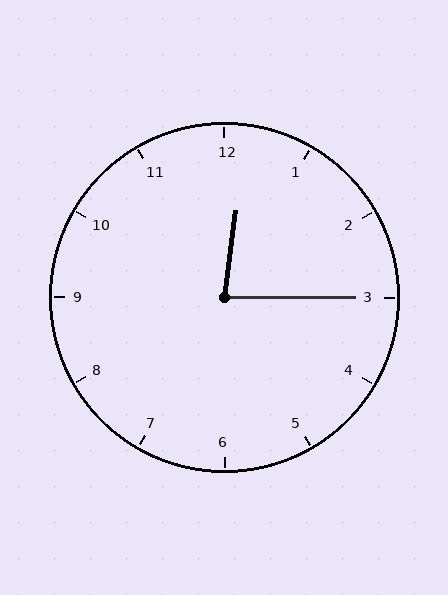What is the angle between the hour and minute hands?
Approximately 82 degrees.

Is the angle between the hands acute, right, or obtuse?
It is acute.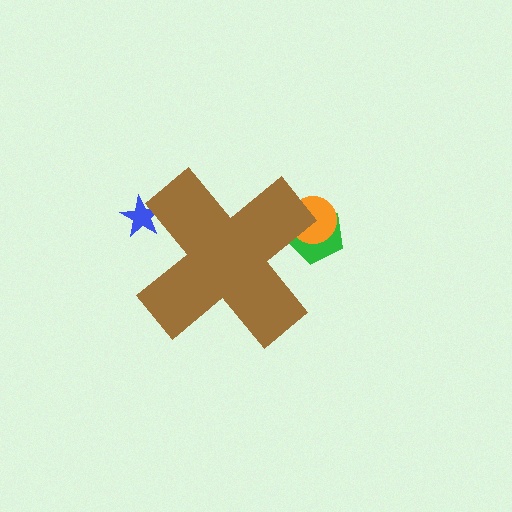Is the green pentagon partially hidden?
Yes, the green pentagon is partially hidden behind the brown cross.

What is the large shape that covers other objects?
A brown cross.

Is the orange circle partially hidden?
Yes, the orange circle is partially hidden behind the brown cross.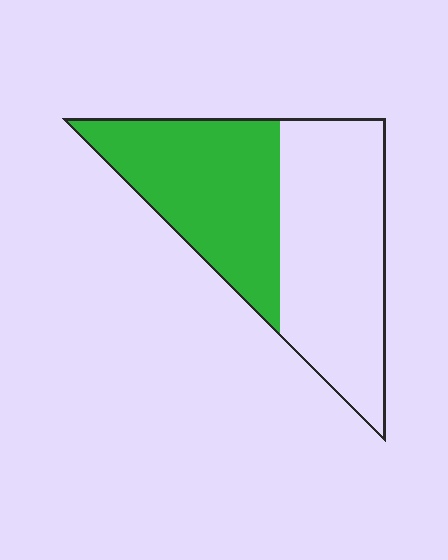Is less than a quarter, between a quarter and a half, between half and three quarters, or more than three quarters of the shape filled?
Between a quarter and a half.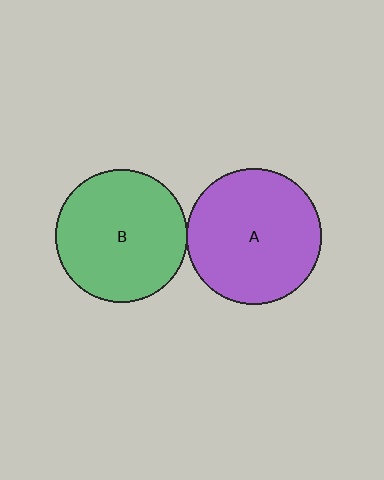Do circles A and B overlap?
Yes.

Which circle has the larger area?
Circle A (purple).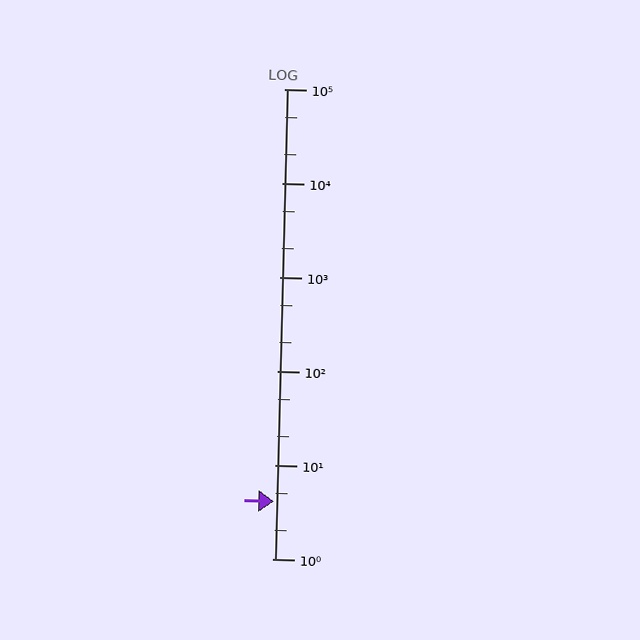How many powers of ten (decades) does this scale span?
The scale spans 5 decades, from 1 to 100000.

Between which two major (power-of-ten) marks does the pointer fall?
The pointer is between 1 and 10.